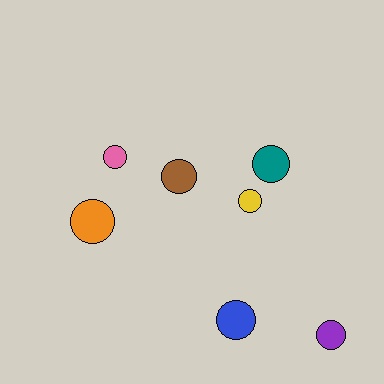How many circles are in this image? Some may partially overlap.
There are 7 circles.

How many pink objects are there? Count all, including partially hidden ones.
There is 1 pink object.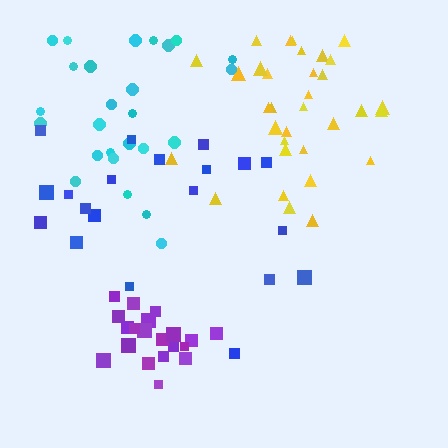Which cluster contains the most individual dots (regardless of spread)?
Yellow (33).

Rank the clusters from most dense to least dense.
purple, yellow, cyan, blue.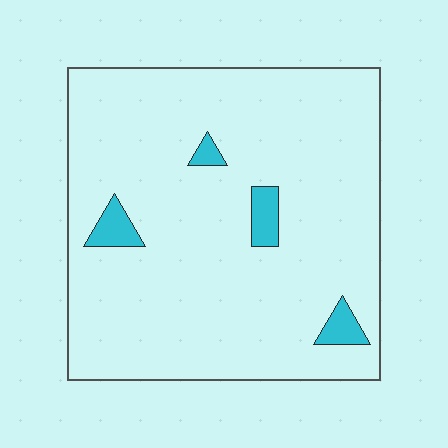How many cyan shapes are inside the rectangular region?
4.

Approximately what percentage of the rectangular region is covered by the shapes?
Approximately 5%.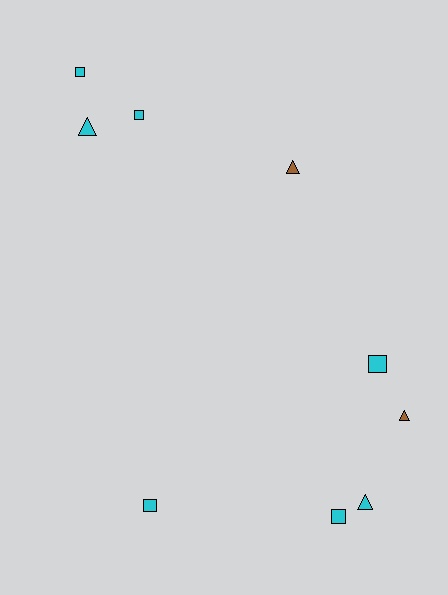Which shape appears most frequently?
Square, with 5 objects.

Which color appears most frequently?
Cyan, with 7 objects.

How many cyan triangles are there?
There are 2 cyan triangles.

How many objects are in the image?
There are 9 objects.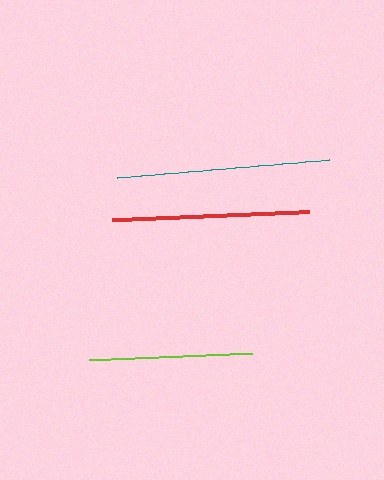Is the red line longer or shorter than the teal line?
The teal line is longer than the red line.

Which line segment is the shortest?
The lime line is the shortest at approximately 163 pixels.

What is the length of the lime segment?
The lime segment is approximately 163 pixels long.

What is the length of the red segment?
The red segment is approximately 197 pixels long.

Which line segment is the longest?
The teal line is the longest at approximately 212 pixels.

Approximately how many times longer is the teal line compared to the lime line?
The teal line is approximately 1.3 times the length of the lime line.